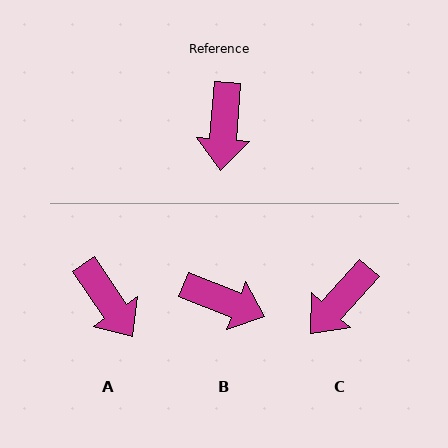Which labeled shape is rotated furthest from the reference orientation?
B, about 73 degrees away.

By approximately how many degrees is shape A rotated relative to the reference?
Approximately 38 degrees counter-clockwise.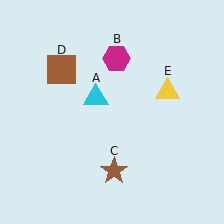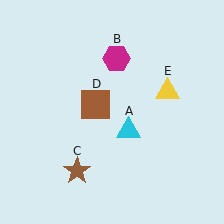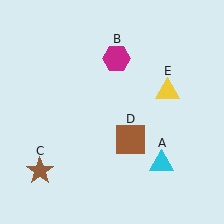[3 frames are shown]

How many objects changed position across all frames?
3 objects changed position: cyan triangle (object A), brown star (object C), brown square (object D).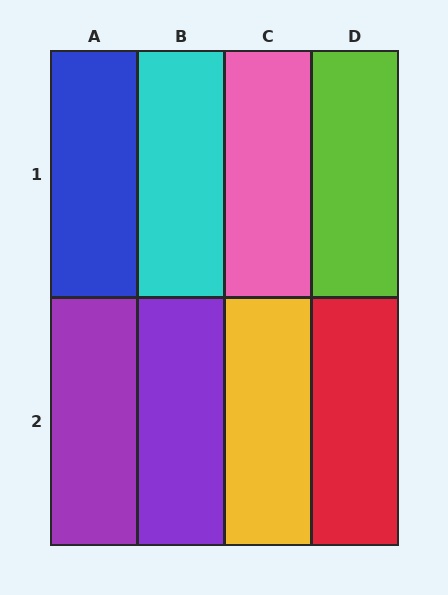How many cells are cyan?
1 cell is cyan.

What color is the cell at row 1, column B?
Cyan.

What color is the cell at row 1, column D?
Lime.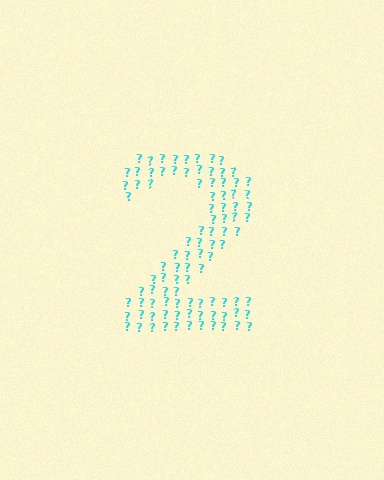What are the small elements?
The small elements are question marks.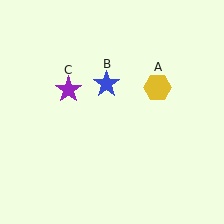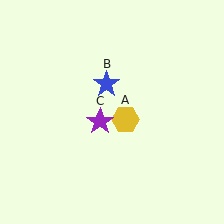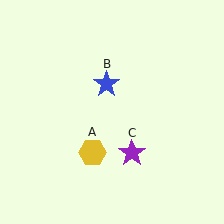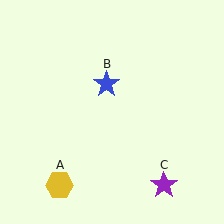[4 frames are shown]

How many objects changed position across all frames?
2 objects changed position: yellow hexagon (object A), purple star (object C).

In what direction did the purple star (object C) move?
The purple star (object C) moved down and to the right.